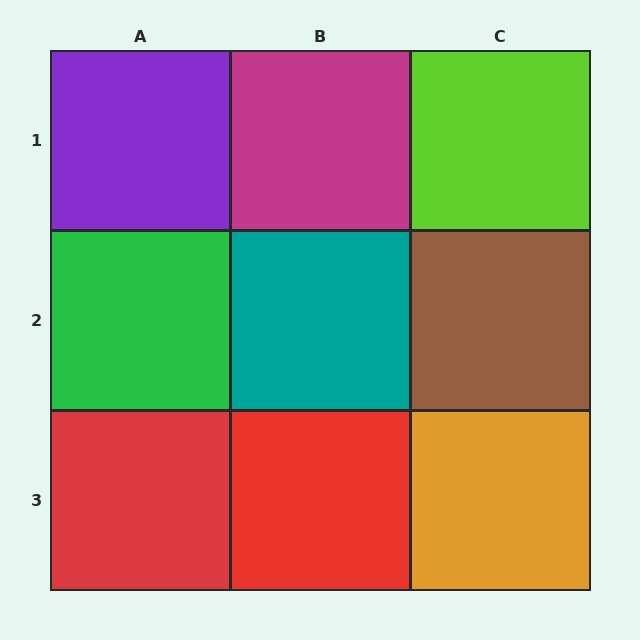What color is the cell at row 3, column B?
Red.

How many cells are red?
2 cells are red.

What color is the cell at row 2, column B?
Teal.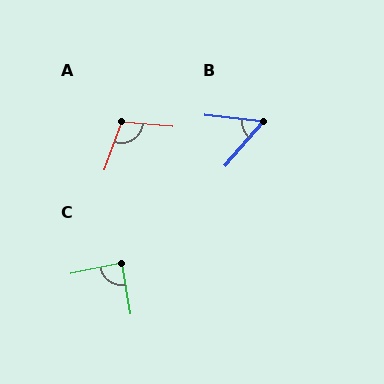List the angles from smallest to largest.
B (55°), C (88°), A (105°).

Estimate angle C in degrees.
Approximately 88 degrees.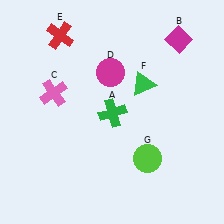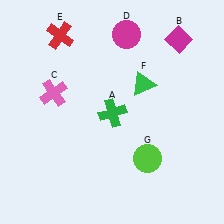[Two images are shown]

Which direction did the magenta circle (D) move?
The magenta circle (D) moved up.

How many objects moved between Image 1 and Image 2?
1 object moved between the two images.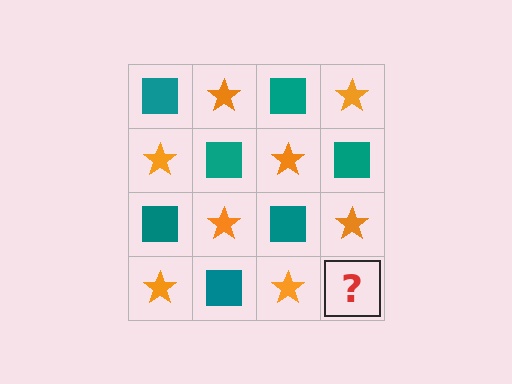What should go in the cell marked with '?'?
The missing cell should contain a teal square.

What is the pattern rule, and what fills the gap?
The rule is that it alternates teal square and orange star in a checkerboard pattern. The gap should be filled with a teal square.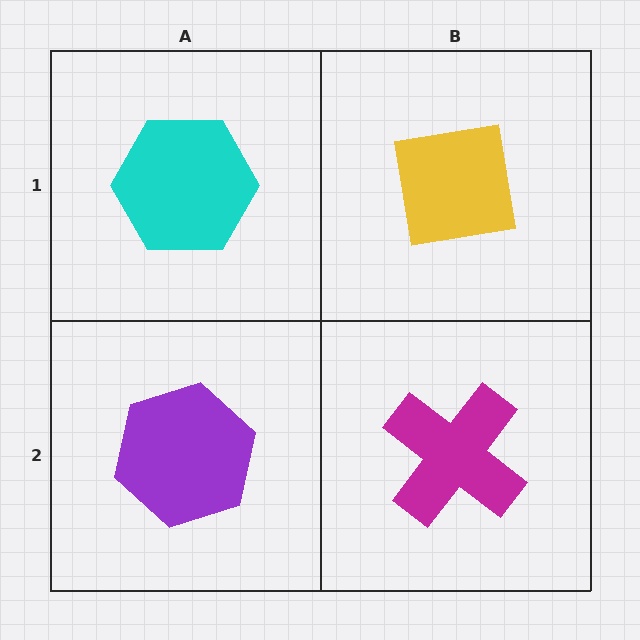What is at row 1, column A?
A cyan hexagon.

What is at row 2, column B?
A magenta cross.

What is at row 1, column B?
A yellow square.